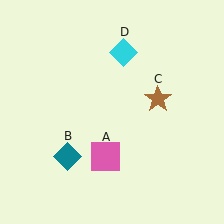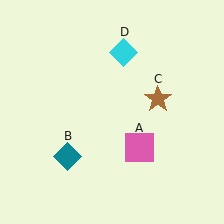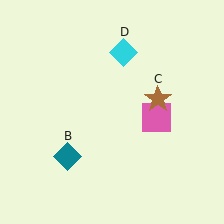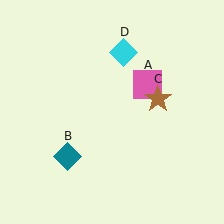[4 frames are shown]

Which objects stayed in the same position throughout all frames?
Teal diamond (object B) and brown star (object C) and cyan diamond (object D) remained stationary.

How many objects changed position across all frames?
1 object changed position: pink square (object A).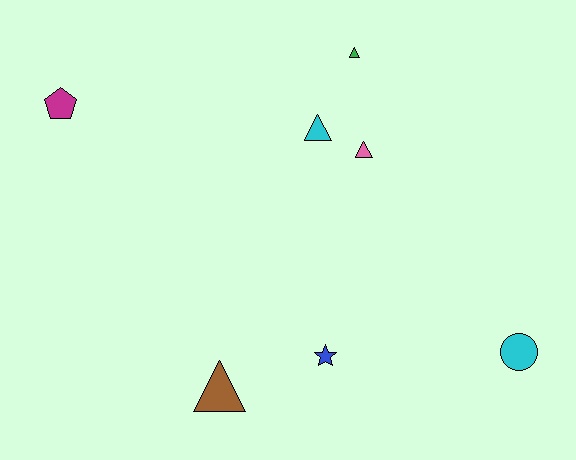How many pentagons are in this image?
There is 1 pentagon.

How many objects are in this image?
There are 7 objects.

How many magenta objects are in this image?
There is 1 magenta object.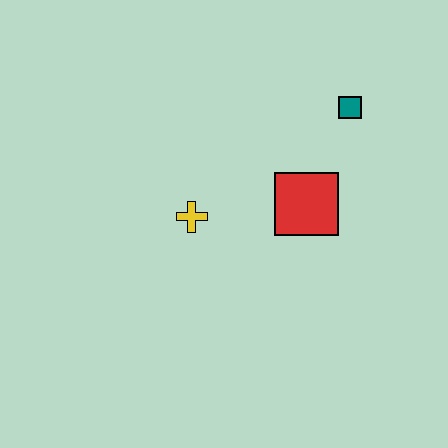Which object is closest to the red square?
The teal square is closest to the red square.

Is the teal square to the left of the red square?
No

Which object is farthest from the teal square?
The yellow cross is farthest from the teal square.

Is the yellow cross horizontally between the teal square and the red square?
No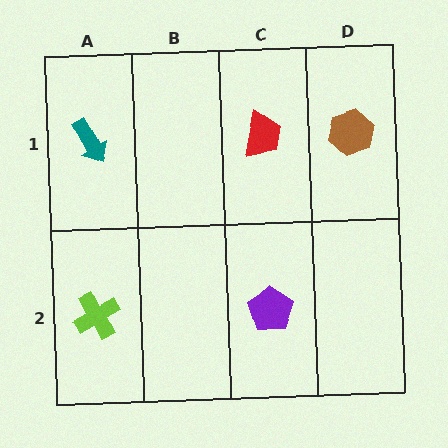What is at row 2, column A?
A lime cross.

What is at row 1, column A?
A teal arrow.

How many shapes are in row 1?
3 shapes.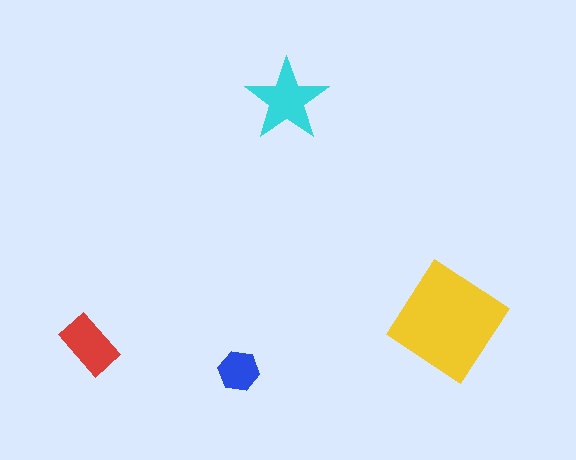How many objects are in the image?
There are 4 objects in the image.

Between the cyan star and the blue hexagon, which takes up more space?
The cyan star.